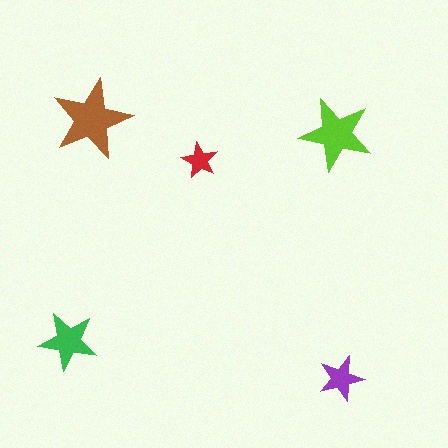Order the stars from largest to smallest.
the brown one, the lime one, the green one, the purple one, the red one.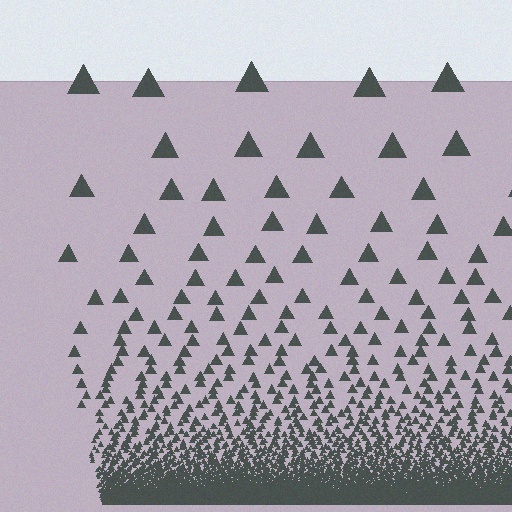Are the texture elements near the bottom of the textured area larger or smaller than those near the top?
Smaller. The gradient is inverted — elements near the bottom are smaller and denser.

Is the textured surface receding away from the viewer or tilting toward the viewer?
The surface appears to tilt toward the viewer. Texture elements get larger and sparser toward the top.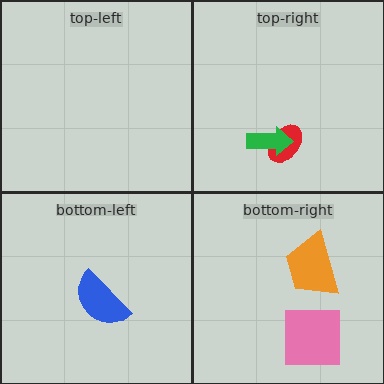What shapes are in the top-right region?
The red ellipse, the green arrow.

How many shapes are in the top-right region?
2.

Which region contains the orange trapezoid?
The bottom-right region.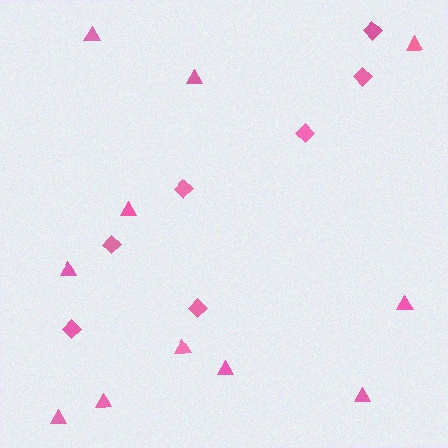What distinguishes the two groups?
There are 2 groups: one group of diamonds (7) and one group of triangles (11).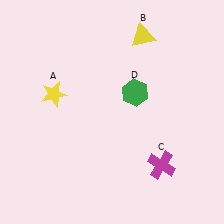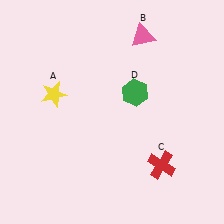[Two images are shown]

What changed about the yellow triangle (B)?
In Image 1, B is yellow. In Image 2, it changed to pink.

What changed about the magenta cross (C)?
In Image 1, C is magenta. In Image 2, it changed to red.